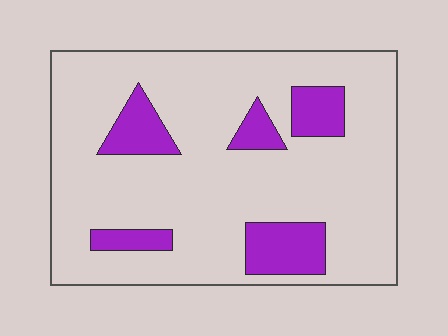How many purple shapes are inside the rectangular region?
5.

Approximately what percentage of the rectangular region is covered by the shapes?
Approximately 15%.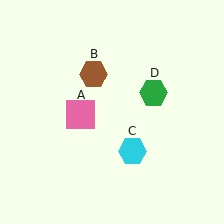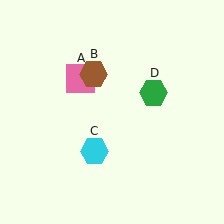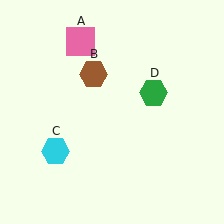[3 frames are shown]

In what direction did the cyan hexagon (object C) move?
The cyan hexagon (object C) moved left.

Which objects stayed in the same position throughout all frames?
Brown hexagon (object B) and green hexagon (object D) remained stationary.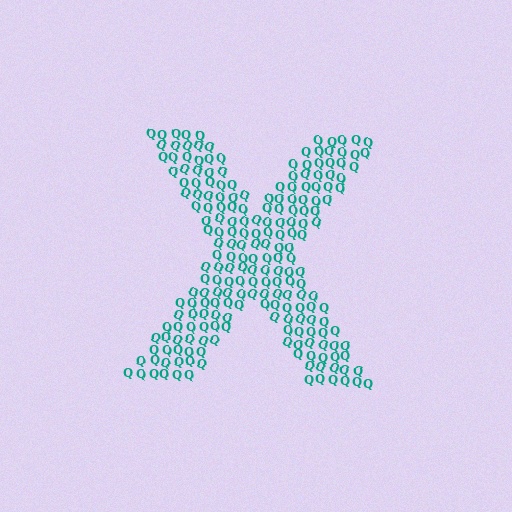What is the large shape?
The large shape is the letter X.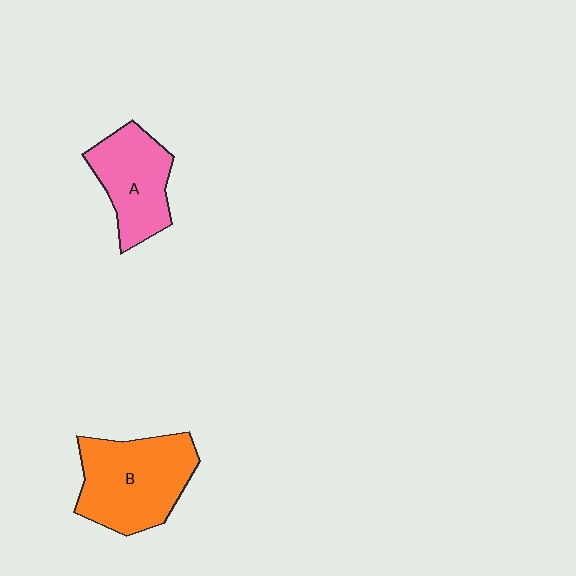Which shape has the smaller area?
Shape A (pink).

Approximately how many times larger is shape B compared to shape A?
Approximately 1.4 times.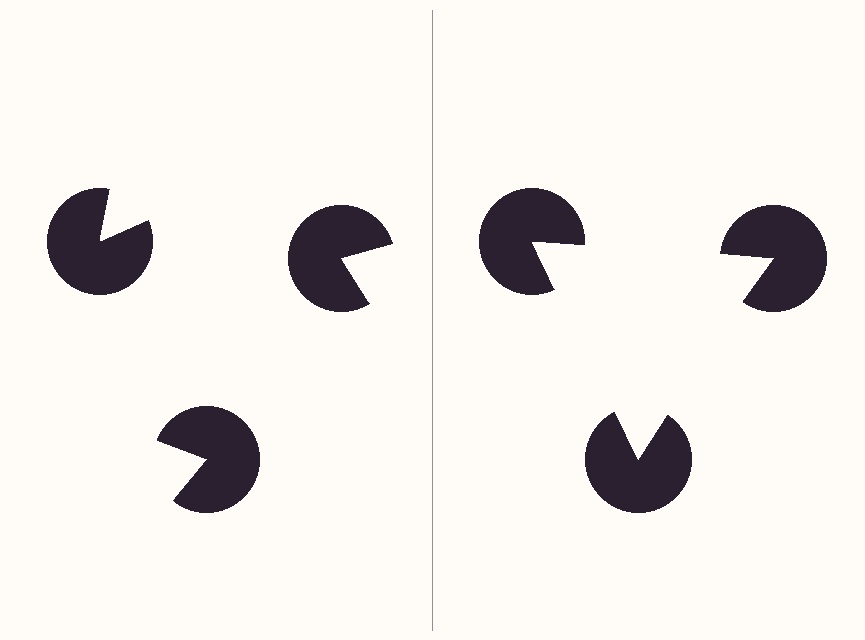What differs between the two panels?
The pac-man discs are positioned identically on both sides; only the wedge orientations differ. On the right they align to a triangle; on the left they are misaligned.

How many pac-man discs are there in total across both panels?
6 — 3 on each side.